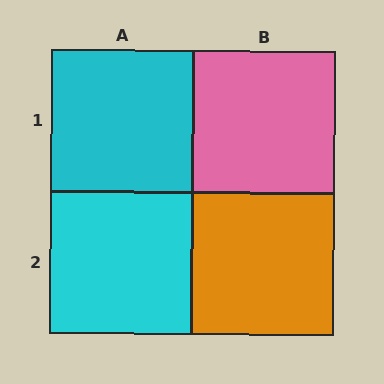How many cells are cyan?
2 cells are cyan.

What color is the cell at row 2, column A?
Cyan.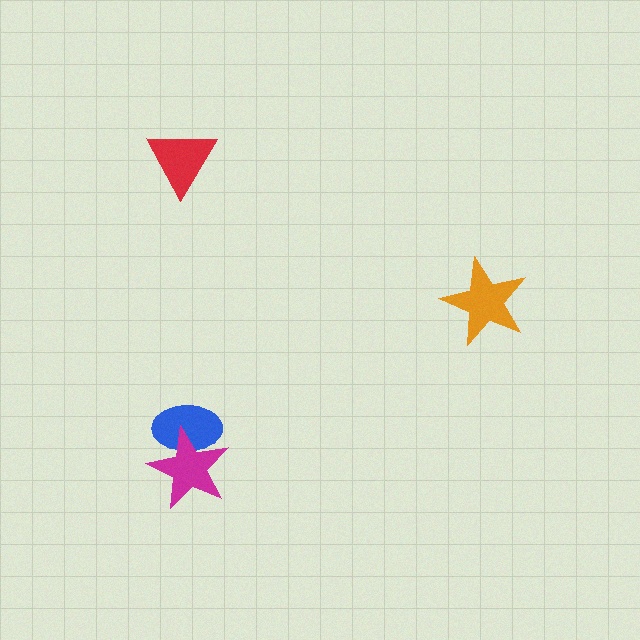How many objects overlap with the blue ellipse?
1 object overlaps with the blue ellipse.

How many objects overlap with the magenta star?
1 object overlaps with the magenta star.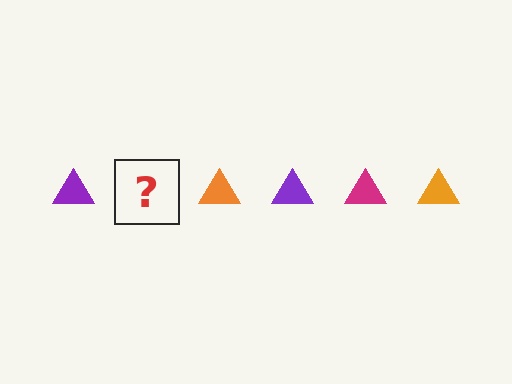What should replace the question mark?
The question mark should be replaced with a magenta triangle.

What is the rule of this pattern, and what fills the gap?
The rule is that the pattern cycles through purple, magenta, orange triangles. The gap should be filled with a magenta triangle.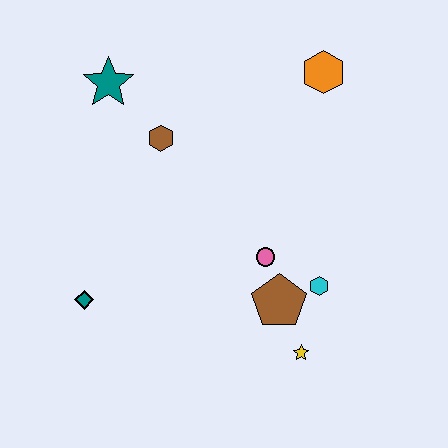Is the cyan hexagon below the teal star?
Yes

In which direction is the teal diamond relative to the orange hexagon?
The teal diamond is to the left of the orange hexagon.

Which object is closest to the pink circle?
The brown pentagon is closest to the pink circle.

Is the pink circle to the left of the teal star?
No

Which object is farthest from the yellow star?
The teal star is farthest from the yellow star.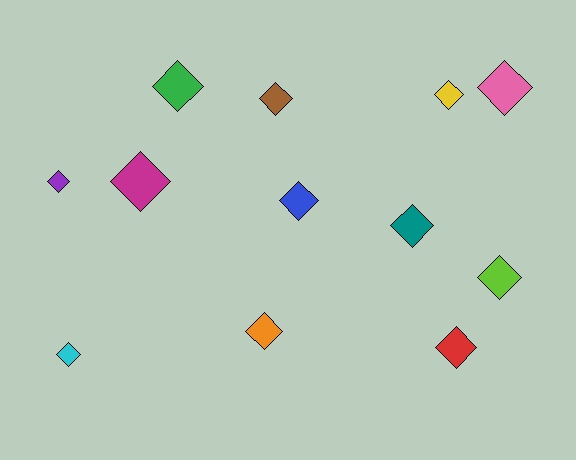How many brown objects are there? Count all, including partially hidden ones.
There is 1 brown object.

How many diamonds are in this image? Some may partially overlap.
There are 12 diamonds.